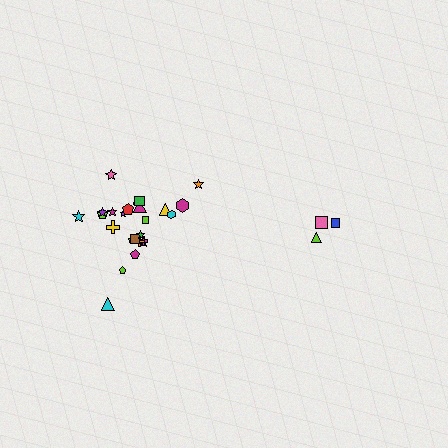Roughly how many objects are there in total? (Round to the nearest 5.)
Roughly 30 objects in total.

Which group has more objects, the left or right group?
The left group.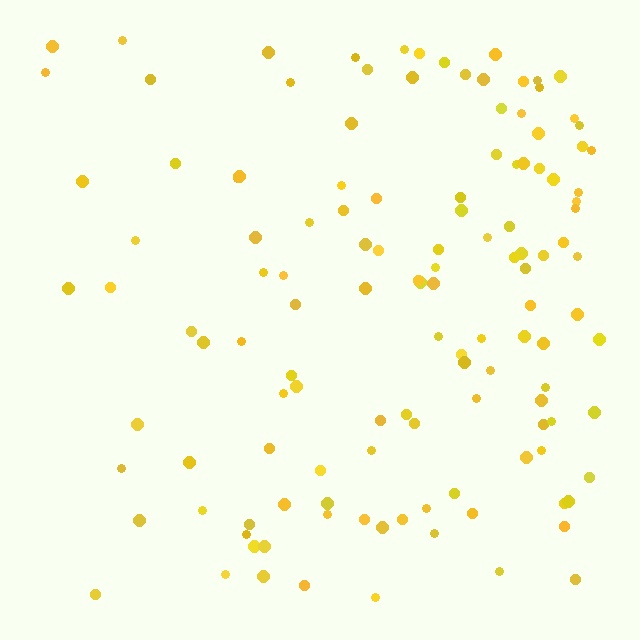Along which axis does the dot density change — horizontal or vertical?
Horizontal.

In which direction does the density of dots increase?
From left to right, with the right side densest.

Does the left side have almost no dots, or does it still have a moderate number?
Still a moderate number, just noticeably fewer than the right.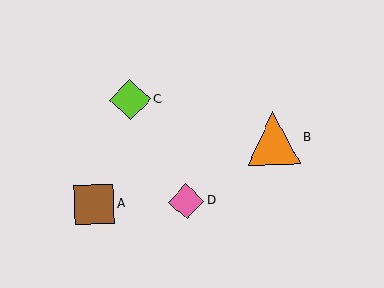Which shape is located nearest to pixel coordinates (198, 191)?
The pink diamond (labeled D) at (186, 201) is nearest to that location.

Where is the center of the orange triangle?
The center of the orange triangle is at (273, 138).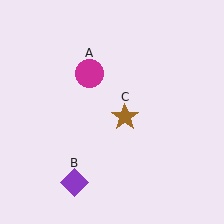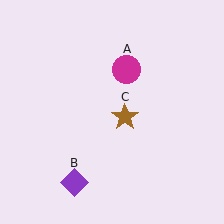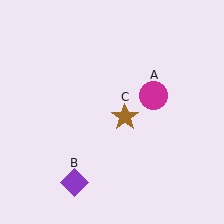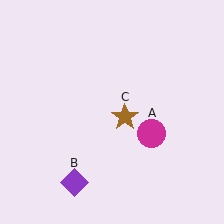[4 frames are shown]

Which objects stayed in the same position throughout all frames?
Purple diamond (object B) and brown star (object C) remained stationary.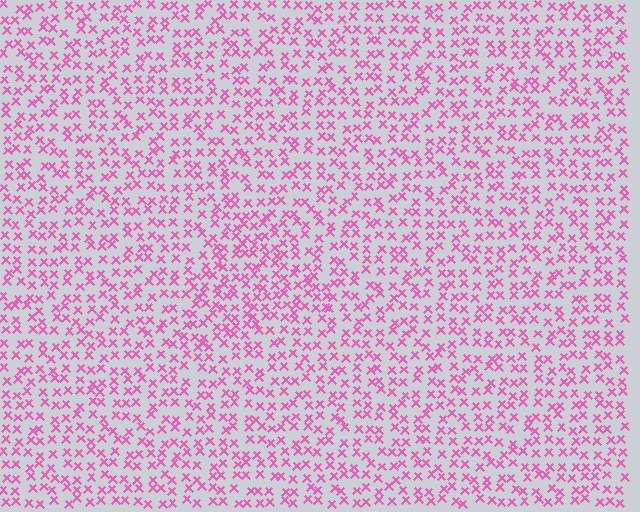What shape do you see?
I see a triangle.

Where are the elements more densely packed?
The elements are more densely packed inside the triangle boundary.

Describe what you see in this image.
The image contains small pink elements arranged at two different densities. A triangle-shaped region is visible where the elements are more densely packed than the surrounding area.